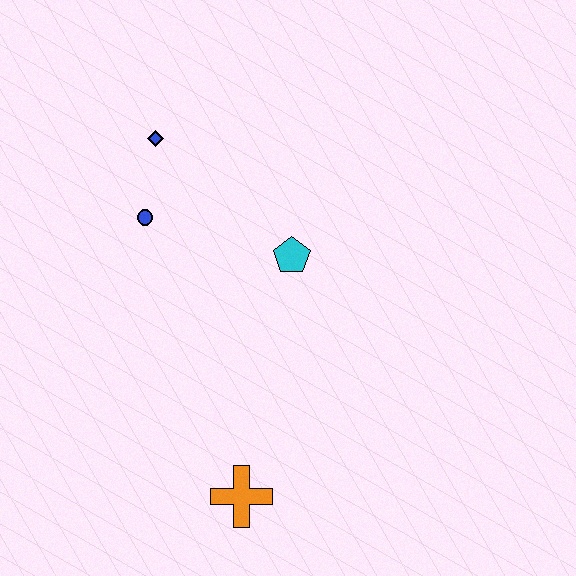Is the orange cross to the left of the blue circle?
No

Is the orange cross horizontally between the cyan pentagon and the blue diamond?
Yes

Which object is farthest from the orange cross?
The blue diamond is farthest from the orange cross.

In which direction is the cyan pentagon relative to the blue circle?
The cyan pentagon is to the right of the blue circle.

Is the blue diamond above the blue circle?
Yes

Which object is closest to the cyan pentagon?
The blue circle is closest to the cyan pentagon.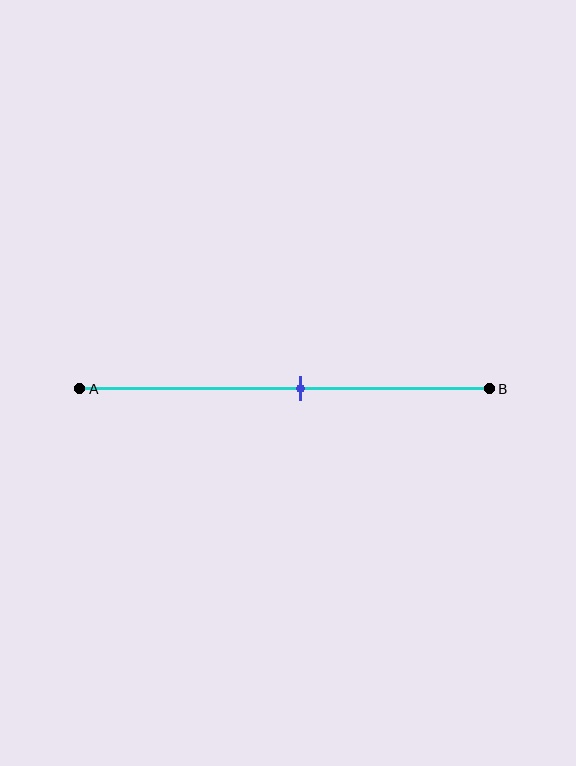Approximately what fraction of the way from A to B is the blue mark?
The blue mark is approximately 55% of the way from A to B.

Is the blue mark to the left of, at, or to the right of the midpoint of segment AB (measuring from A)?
The blue mark is to the right of the midpoint of segment AB.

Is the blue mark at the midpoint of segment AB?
No, the mark is at about 55% from A, not at the 50% midpoint.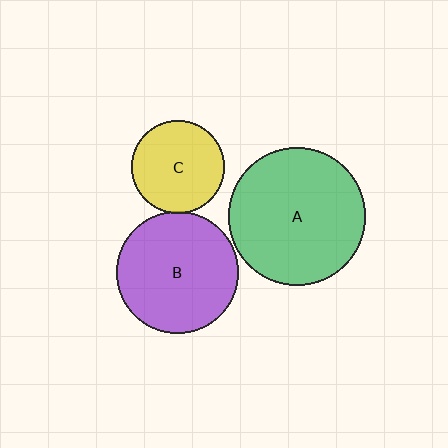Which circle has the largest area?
Circle A (green).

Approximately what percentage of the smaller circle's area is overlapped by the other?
Approximately 5%.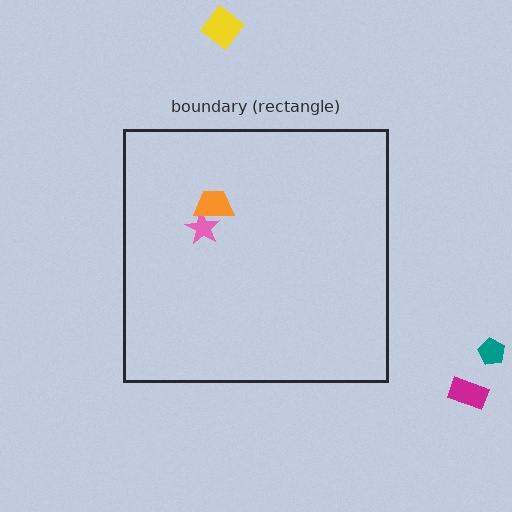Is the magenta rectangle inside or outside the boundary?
Outside.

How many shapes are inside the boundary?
2 inside, 3 outside.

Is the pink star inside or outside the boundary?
Inside.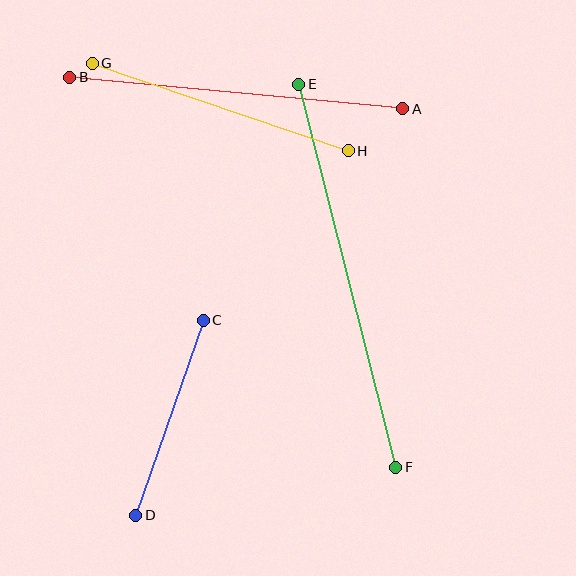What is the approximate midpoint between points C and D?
The midpoint is at approximately (170, 418) pixels.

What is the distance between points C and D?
The distance is approximately 207 pixels.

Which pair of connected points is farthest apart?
Points E and F are farthest apart.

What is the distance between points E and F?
The distance is approximately 395 pixels.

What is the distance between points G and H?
The distance is approximately 271 pixels.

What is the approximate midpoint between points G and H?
The midpoint is at approximately (220, 107) pixels.